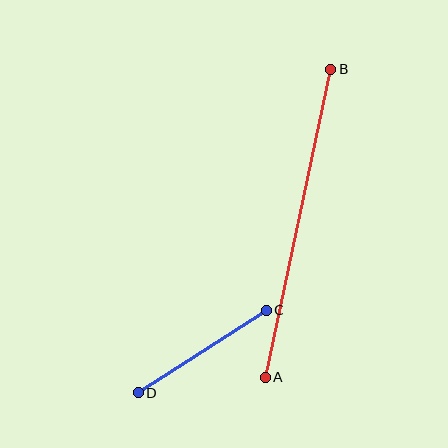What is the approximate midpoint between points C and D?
The midpoint is at approximately (202, 352) pixels.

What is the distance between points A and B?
The distance is approximately 315 pixels.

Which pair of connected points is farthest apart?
Points A and B are farthest apart.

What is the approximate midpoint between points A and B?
The midpoint is at approximately (298, 223) pixels.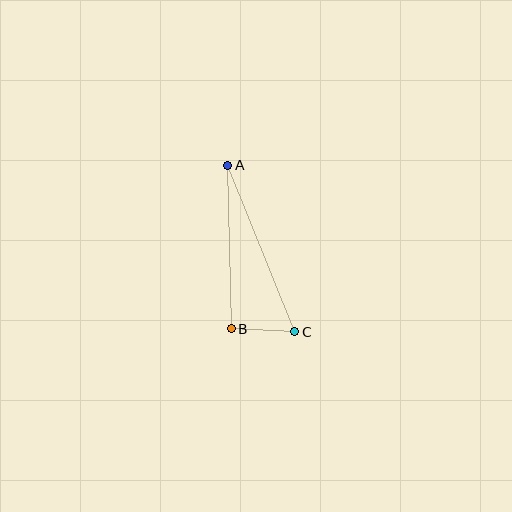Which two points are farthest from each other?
Points A and C are farthest from each other.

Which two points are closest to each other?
Points B and C are closest to each other.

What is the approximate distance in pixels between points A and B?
The distance between A and B is approximately 164 pixels.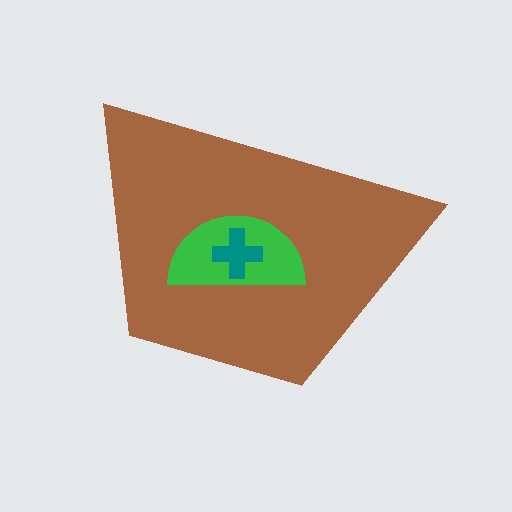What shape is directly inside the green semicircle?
The teal cross.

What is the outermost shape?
The brown trapezoid.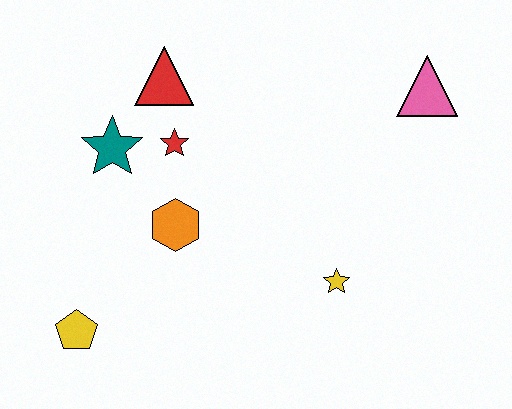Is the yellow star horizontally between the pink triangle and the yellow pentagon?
Yes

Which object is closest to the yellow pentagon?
The orange hexagon is closest to the yellow pentagon.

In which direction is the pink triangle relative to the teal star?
The pink triangle is to the right of the teal star.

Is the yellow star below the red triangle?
Yes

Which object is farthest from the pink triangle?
The yellow pentagon is farthest from the pink triangle.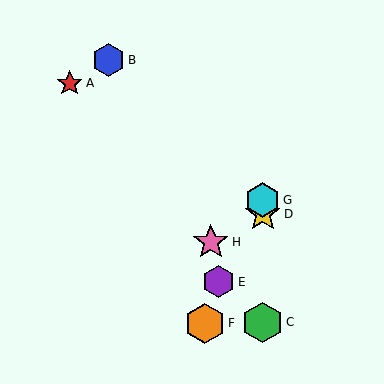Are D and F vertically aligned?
No, D is at x≈263 and F is at x≈205.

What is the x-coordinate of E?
Object E is at x≈218.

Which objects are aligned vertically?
Objects C, D, G are aligned vertically.